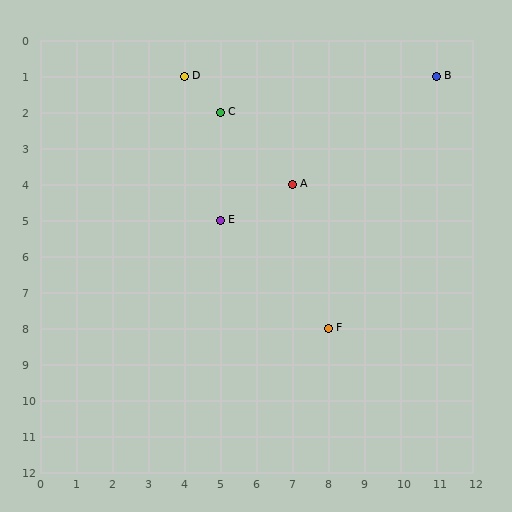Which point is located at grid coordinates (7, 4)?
Point A is at (7, 4).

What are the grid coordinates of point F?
Point F is at grid coordinates (8, 8).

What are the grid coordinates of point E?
Point E is at grid coordinates (5, 5).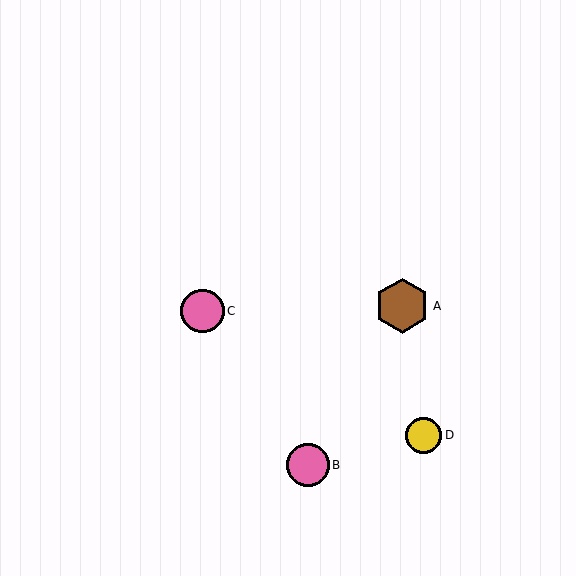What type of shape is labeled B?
Shape B is a pink circle.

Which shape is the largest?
The brown hexagon (labeled A) is the largest.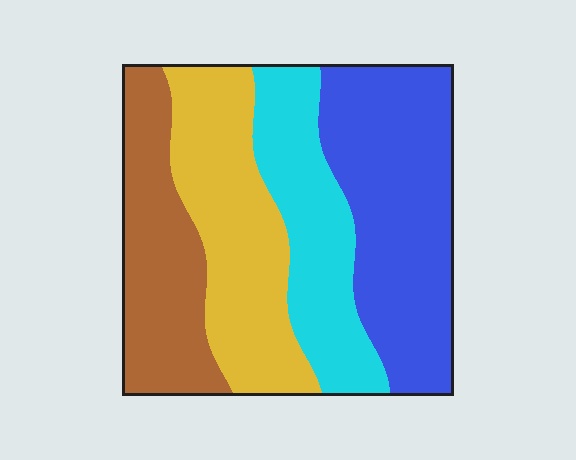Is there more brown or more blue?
Blue.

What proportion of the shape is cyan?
Cyan takes up less than a quarter of the shape.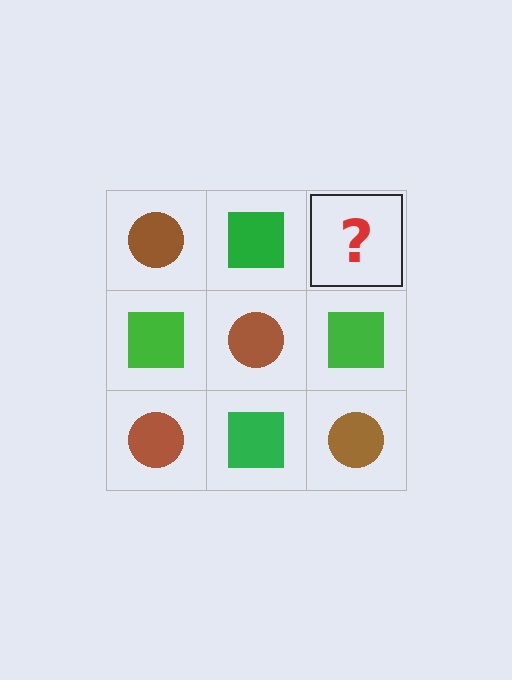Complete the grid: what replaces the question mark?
The question mark should be replaced with a brown circle.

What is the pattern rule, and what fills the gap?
The rule is that it alternates brown circle and green square in a checkerboard pattern. The gap should be filled with a brown circle.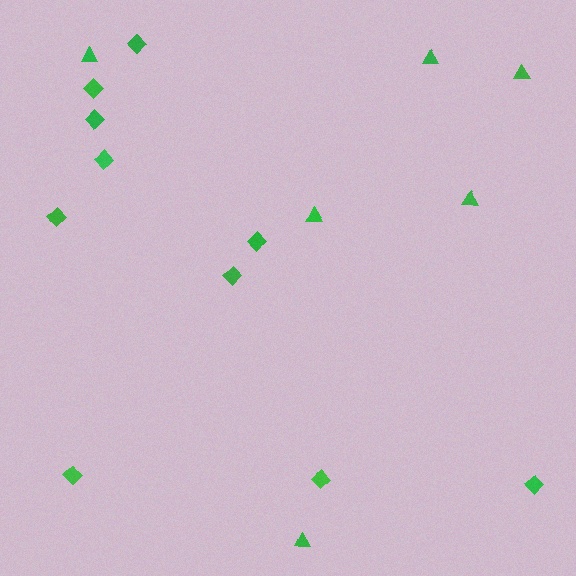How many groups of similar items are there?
There are 2 groups: one group of diamonds (10) and one group of triangles (6).